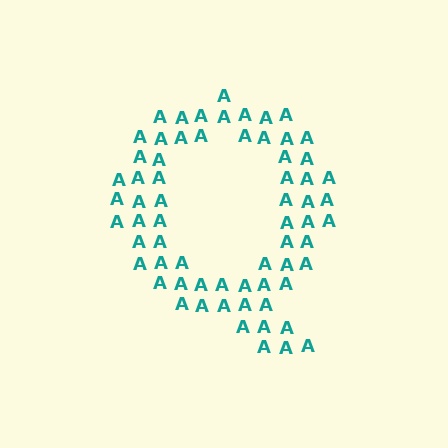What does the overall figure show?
The overall figure shows the letter Q.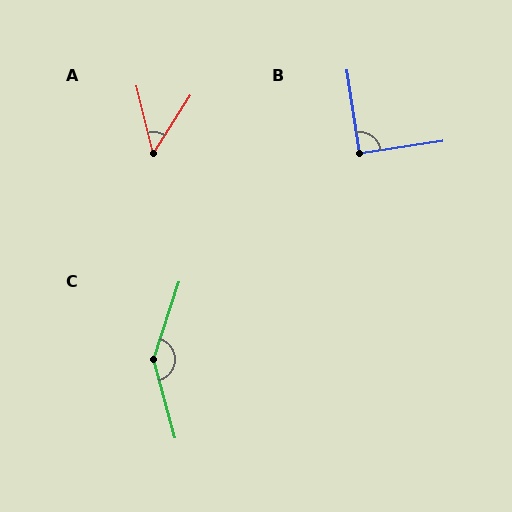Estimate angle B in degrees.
Approximately 90 degrees.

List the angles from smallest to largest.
A (47°), B (90°), C (146°).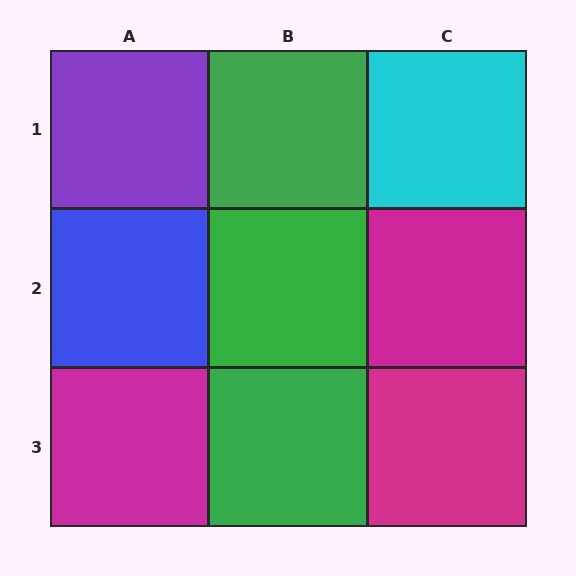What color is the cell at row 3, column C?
Magenta.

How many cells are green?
3 cells are green.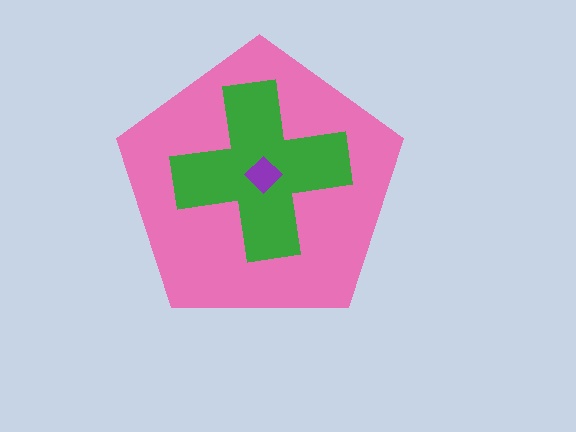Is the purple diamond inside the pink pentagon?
Yes.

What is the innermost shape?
The purple diamond.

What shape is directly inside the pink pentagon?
The green cross.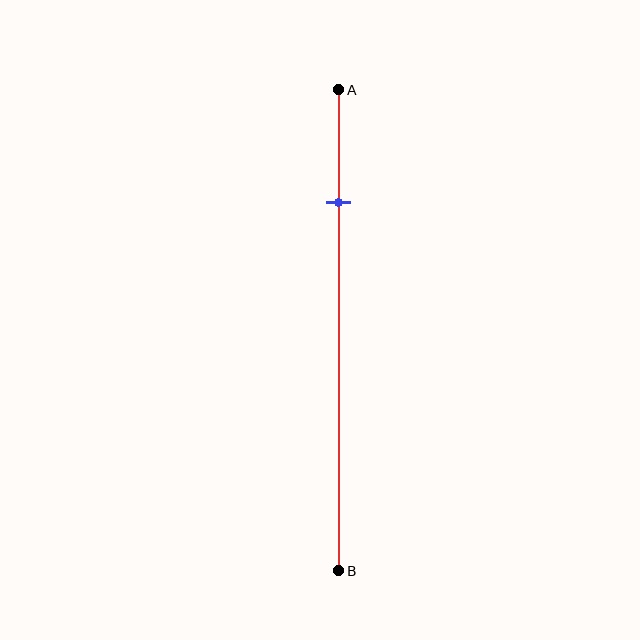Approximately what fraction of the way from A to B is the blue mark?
The blue mark is approximately 25% of the way from A to B.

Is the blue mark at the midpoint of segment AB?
No, the mark is at about 25% from A, not at the 50% midpoint.